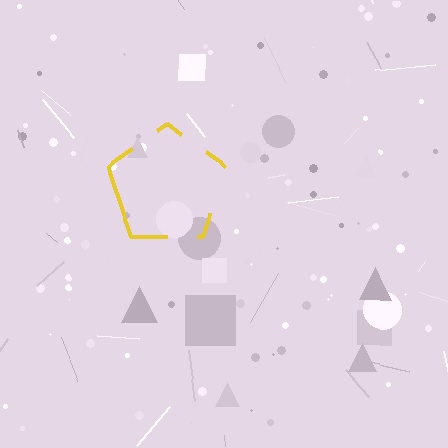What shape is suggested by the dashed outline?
The dashed outline suggests a pentagon.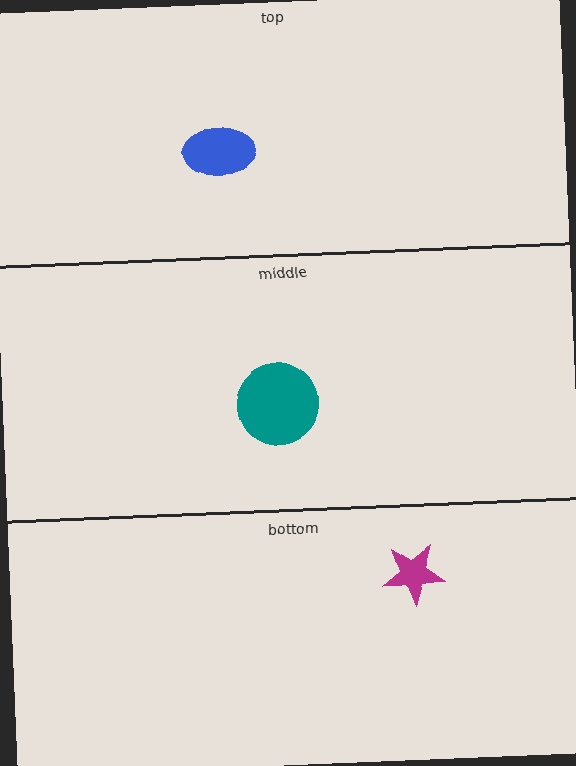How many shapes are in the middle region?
1.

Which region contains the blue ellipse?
The top region.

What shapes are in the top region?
The blue ellipse.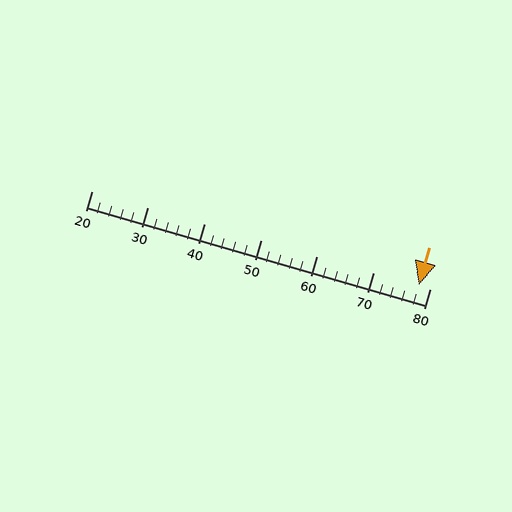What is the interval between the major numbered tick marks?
The major tick marks are spaced 10 units apart.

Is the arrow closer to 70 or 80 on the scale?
The arrow is closer to 80.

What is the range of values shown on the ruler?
The ruler shows values from 20 to 80.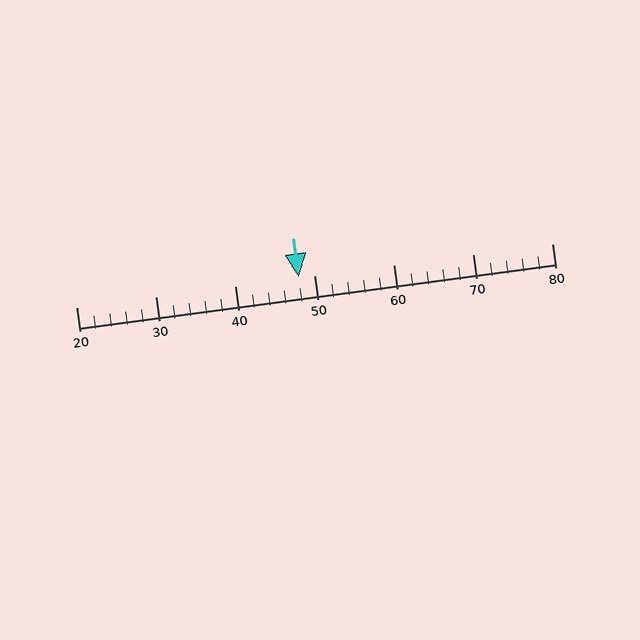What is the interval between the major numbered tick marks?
The major tick marks are spaced 10 units apart.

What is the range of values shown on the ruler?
The ruler shows values from 20 to 80.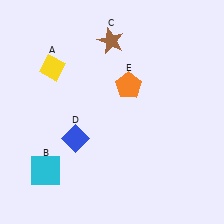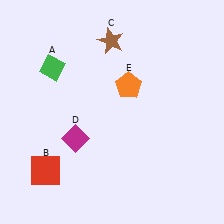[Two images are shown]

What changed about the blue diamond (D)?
In Image 1, D is blue. In Image 2, it changed to magenta.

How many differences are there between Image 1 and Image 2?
There are 3 differences between the two images.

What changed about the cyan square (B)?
In Image 1, B is cyan. In Image 2, it changed to red.